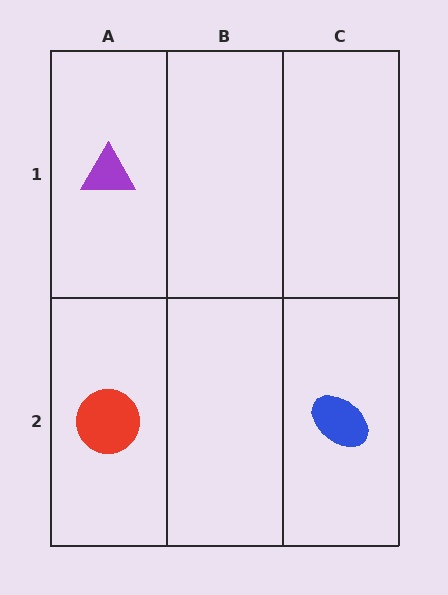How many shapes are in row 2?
2 shapes.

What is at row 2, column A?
A red circle.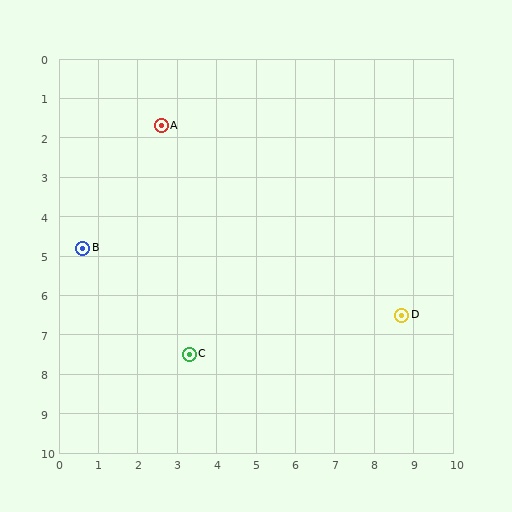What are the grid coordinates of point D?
Point D is at approximately (8.7, 6.5).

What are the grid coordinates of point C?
Point C is at approximately (3.3, 7.5).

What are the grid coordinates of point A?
Point A is at approximately (2.6, 1.7).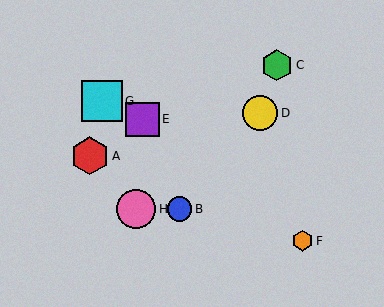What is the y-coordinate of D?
Object D is at y≈113.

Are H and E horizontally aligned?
No, H is at y≈209 and E is at y≈119.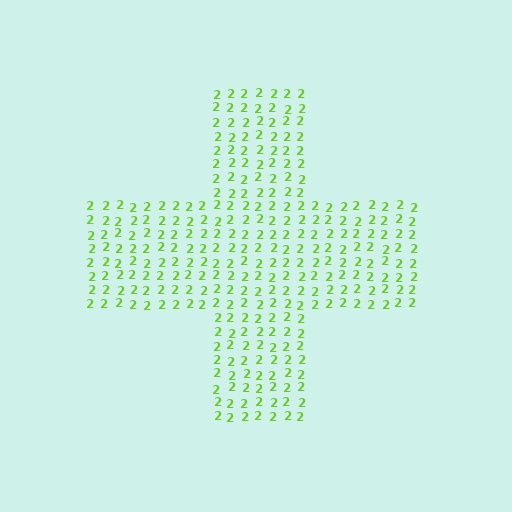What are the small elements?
The small elements are digit 2's.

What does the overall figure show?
The overall figure shows a cross.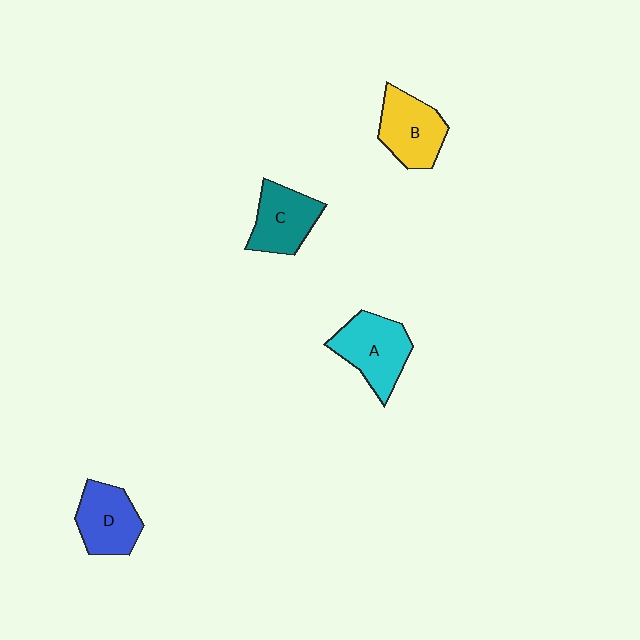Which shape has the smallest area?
Shape C (teal).